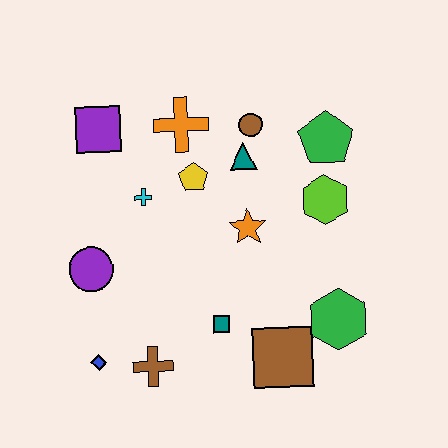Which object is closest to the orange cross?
The yellow pentagon is closest to the orange cross.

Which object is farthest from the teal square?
The purple square is farthest from the teal square.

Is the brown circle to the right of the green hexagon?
No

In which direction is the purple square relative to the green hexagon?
The purple square is to the left of the green hexagon.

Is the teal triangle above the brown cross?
Yes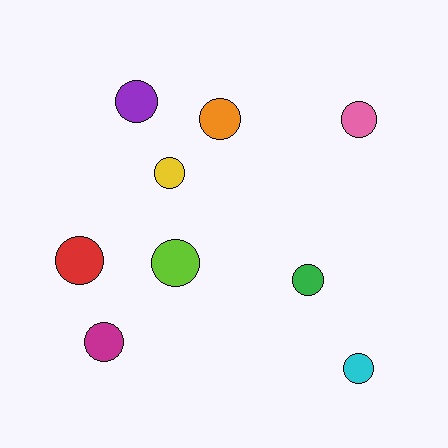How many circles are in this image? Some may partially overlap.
There are 9 circles.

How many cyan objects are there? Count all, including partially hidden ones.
There is 1 cyan object.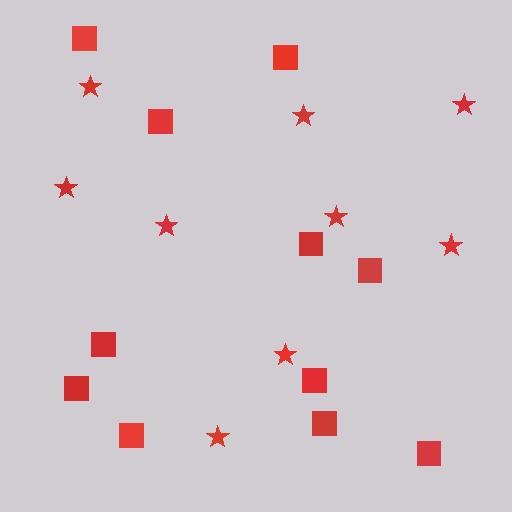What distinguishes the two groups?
There are 2 groups: one group of squares (11) and one group of stars (9).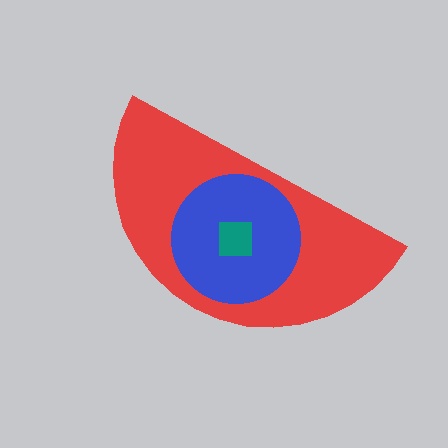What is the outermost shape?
The red semicircle.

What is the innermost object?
The teal square.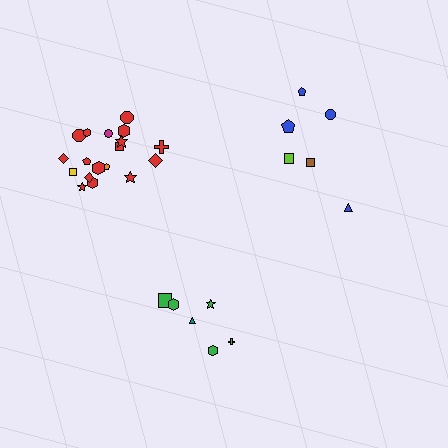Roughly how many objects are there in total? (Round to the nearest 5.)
Roughly 30 objects in total.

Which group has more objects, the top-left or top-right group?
The top-left group.